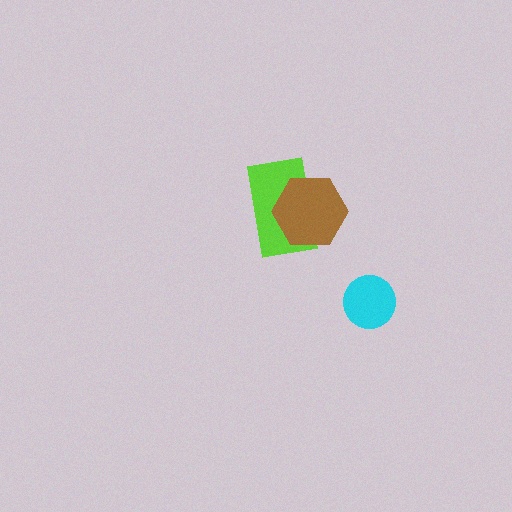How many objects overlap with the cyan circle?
0 objects overlap with the cyan circle.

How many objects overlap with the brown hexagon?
1 object overlaps with the brown hexagon.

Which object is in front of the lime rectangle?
The brown hexagon is in front of the lime rectangle.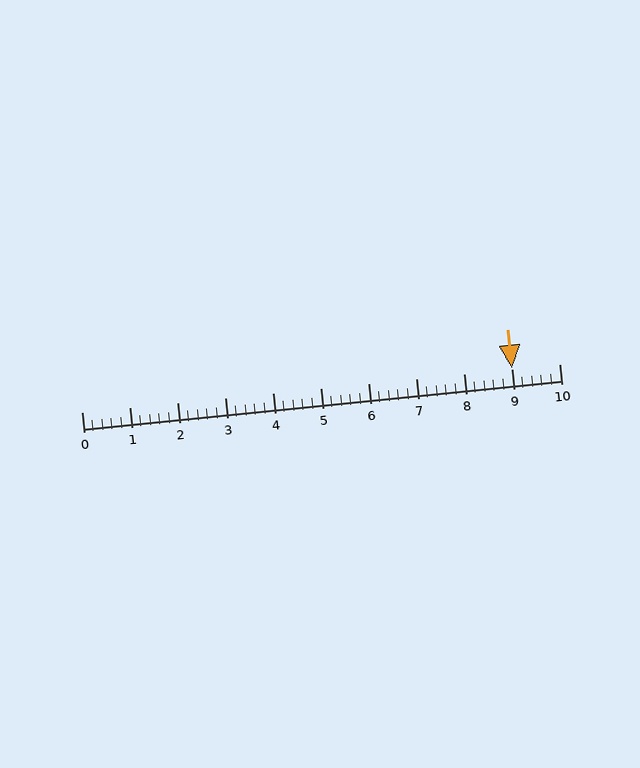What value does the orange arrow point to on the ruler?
The orange arrow points to approximately 9.0.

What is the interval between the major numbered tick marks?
The major tick marks are spaced 1 units apart.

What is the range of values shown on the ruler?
The ruler shows values from 0 to 10.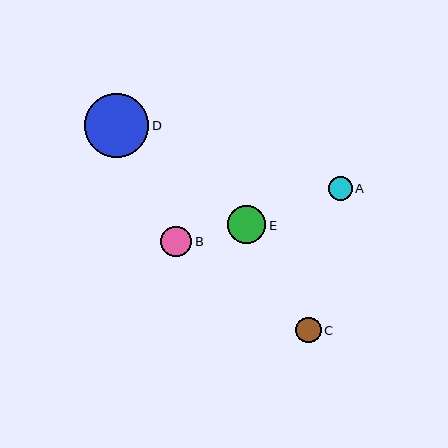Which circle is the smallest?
Circle A is the smallest with a size of approximately 24 pixels.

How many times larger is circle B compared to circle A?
Circle B is approximately 1.3 times the size of circle A.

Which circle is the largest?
Circle D is the largest with a size of approximately 64 pixels.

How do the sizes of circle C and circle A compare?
Circle C and circle A are approximately the same size.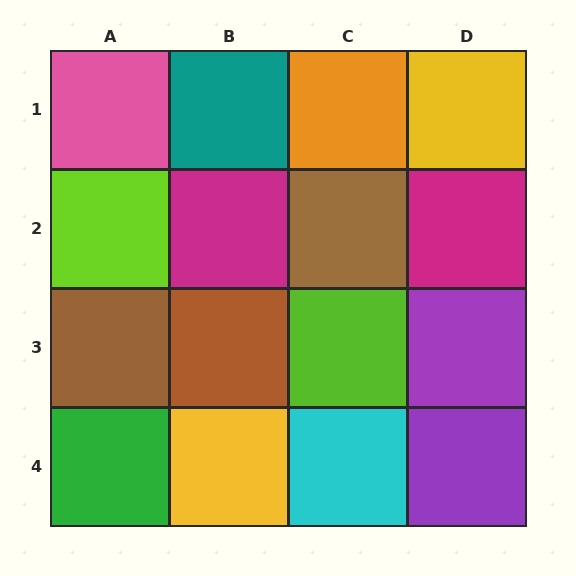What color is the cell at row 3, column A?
Brown.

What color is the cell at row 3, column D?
Purple.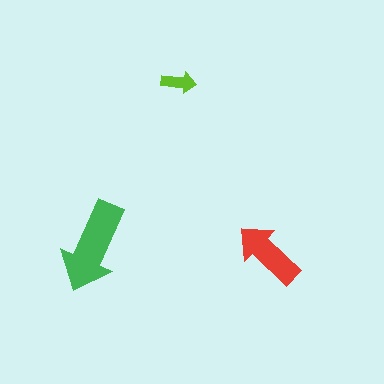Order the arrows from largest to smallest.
the green one, the red one, the lime one.